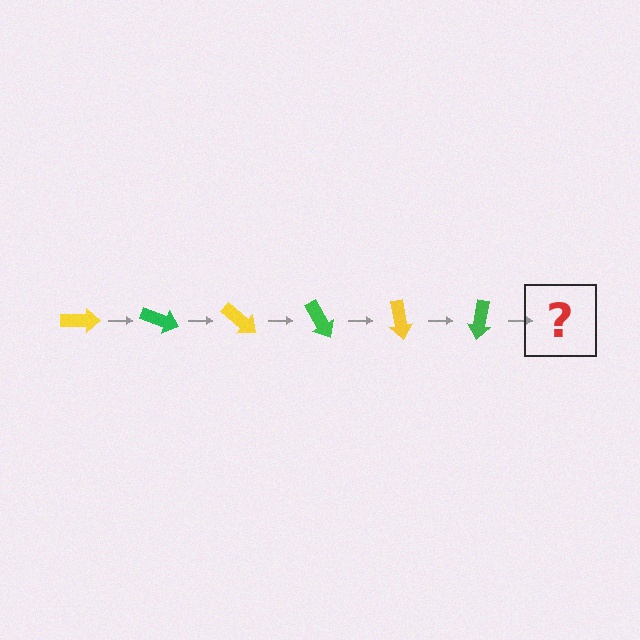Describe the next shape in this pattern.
It should be a yellow arrow, rotated 120 degrees from the start.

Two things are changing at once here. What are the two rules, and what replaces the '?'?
The two rules are that it rotates 20 degrees each step and the color cycles through yellow and green. The '?' should be a yellow arrow, rotated 120 degrees from the start.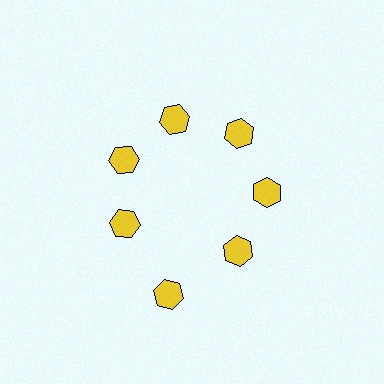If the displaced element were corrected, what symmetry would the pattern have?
It would have 7-fold rotational symmetry — the pattern would map onto itself every 51 degrees.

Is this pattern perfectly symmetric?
No. The 7 yellow hexagons are arranged in a ring, but one element near the 6 o'clock position is pushed outward from the center, breaking the 7-fold rotational symmetry.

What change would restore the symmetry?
The symmetry would be restored by moving it inward, back onto the ring so that all 7 hexagons sit at equal angles and equal distance from the center.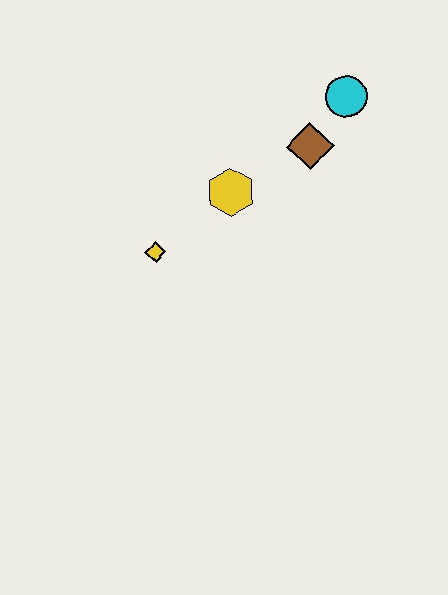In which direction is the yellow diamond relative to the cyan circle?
The yellow diamond is to the left of the cyan circle.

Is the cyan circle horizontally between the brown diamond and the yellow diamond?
No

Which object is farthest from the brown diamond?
The yellow diamond is farthest from the brown diamond.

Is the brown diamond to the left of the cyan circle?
Yes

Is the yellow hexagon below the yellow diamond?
No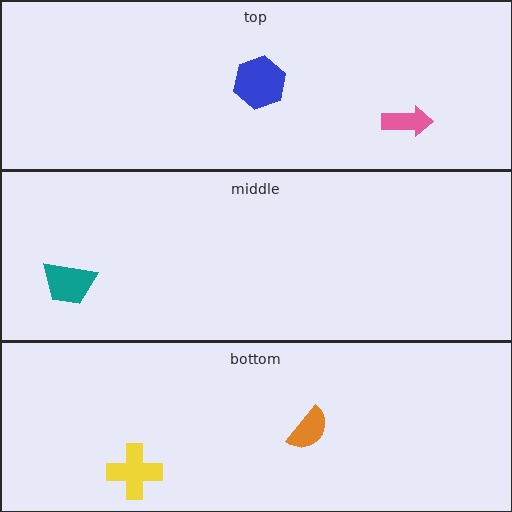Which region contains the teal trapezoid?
The middle region.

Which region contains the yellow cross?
The bottom region.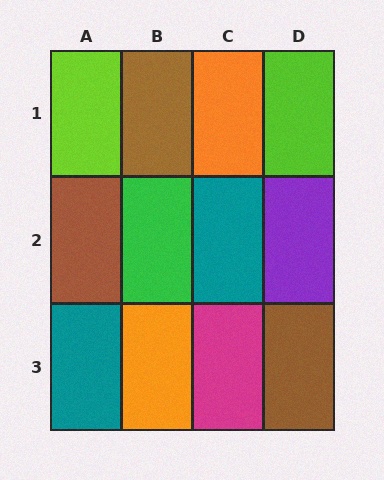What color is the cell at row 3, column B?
Orange.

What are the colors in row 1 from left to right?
Lime, brown, orange, lime.